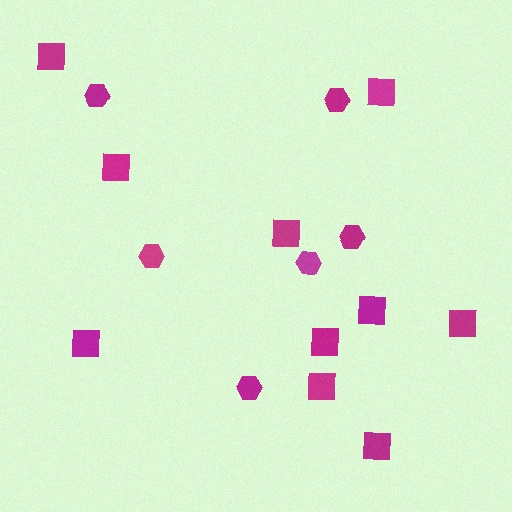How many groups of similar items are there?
There are 2 groups: one group of squares (10) and one group of hexagons (6).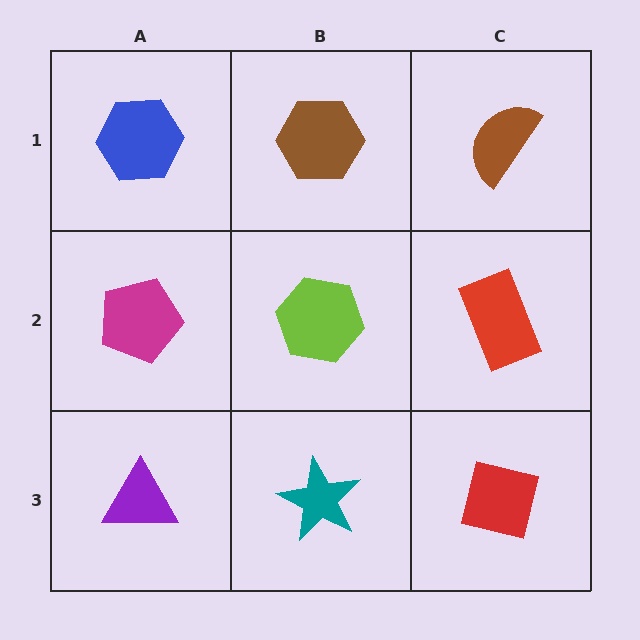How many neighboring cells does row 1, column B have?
3.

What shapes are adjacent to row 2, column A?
A blue hexagon (row 1, column A), a purple triangle (row 3, column A), a lime hexagon (row 2, column B).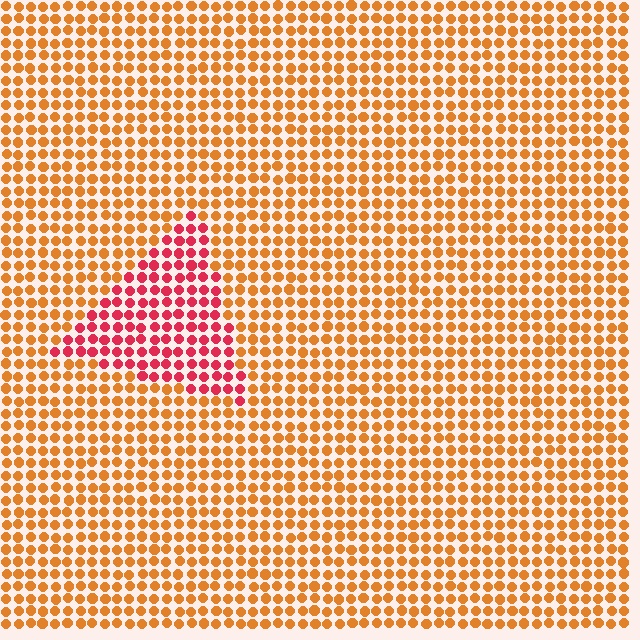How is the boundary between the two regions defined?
The boundary is defined purely by a slight shift in hue (about 41 degrees). Spacing, size, and orientation are identical on both sides.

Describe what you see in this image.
The image is filled with small orange elements in a uniform arrangement. A triangle-shaped region is visible where the elements are tinted to a slightly different hue, forming a subtle color boundary.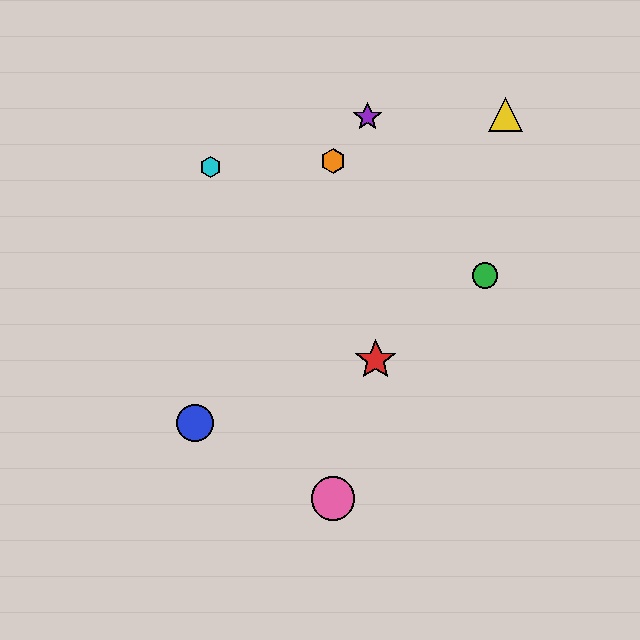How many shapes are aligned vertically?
2 shapes (the orange hexagon, the pink circle) are aligned vertically.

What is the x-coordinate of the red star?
The red star is at x≈376.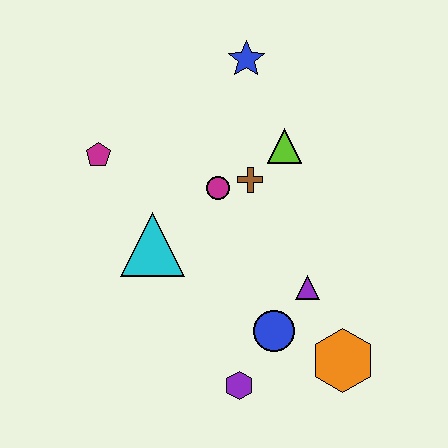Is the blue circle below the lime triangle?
Yes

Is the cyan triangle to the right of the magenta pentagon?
Yes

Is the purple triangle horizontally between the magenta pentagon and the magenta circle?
No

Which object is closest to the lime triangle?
The brown cross is closest to the lime triangle.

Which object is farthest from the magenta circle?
The orange hexagon is farthest from the magenta circle.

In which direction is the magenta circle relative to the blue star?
The magenta circle is below the blue star.